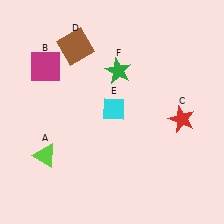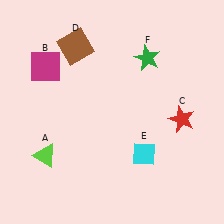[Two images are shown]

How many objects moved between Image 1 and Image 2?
2 objects moved between the two images.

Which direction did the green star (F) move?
The green star (F) moved right.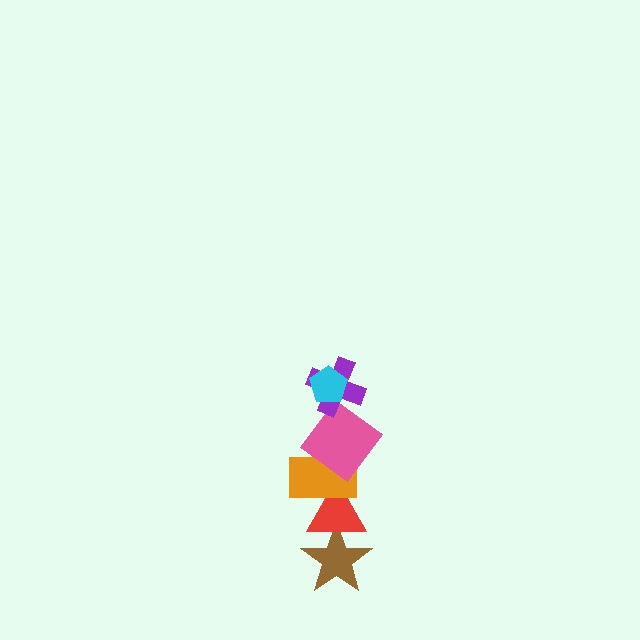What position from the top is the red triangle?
The red triangle is 5th from the top.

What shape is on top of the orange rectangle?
The pink diamond is on top of the orange rectangle.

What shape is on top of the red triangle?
The orange rectangle is on top of the red triangle.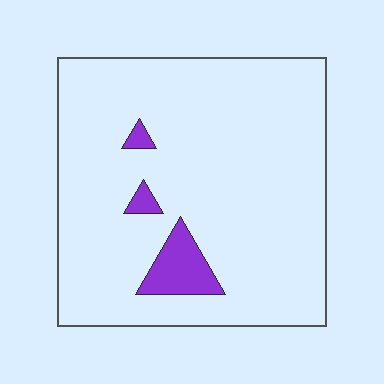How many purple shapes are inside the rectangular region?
3.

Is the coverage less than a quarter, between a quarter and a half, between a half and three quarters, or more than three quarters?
Less than a quarter.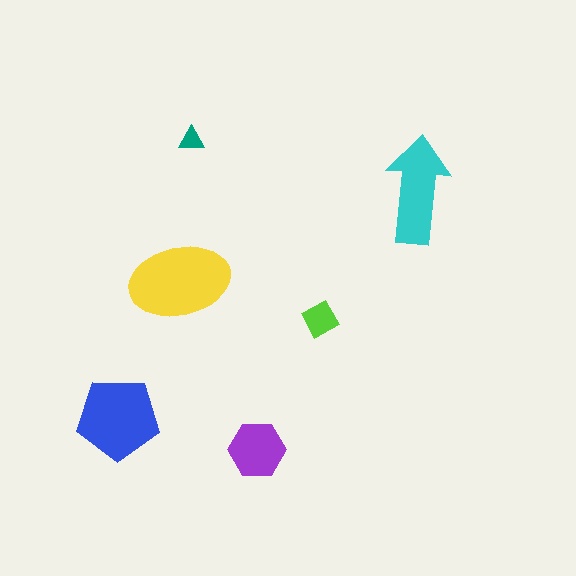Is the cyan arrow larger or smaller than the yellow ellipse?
Smaller.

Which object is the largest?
The yellow ellipse.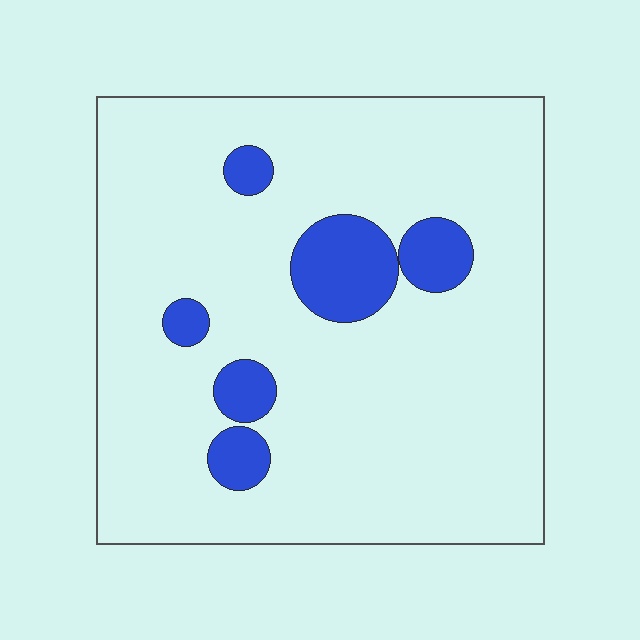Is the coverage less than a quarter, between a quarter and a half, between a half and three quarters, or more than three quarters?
Less than a quarter.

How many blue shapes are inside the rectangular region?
6.